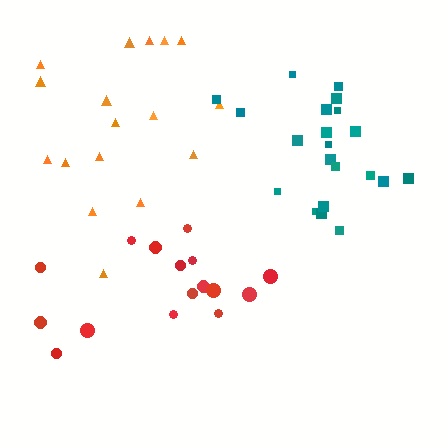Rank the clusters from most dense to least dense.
teal, red, orange.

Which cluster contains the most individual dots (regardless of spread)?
Teal (21).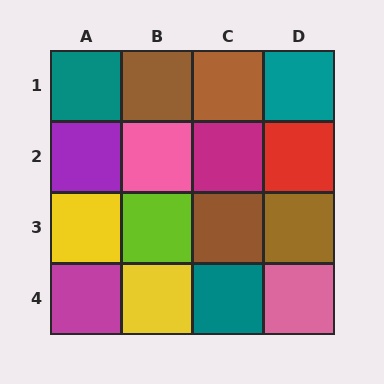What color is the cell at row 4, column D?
Pink.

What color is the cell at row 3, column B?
Lime.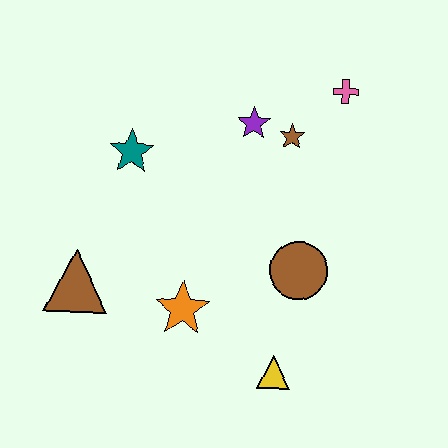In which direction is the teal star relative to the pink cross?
The teal star is to the left of the pink cross.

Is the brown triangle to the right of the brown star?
No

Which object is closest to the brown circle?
The yellow triangle is closest to the brown circle.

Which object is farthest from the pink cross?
The brown triangle is farthest from the pink cross.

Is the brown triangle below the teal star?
Yes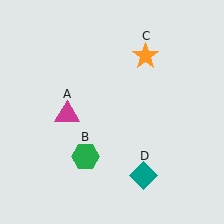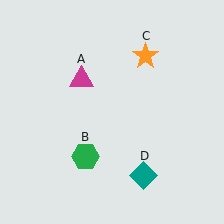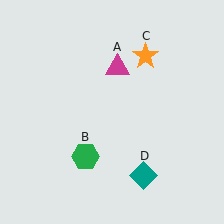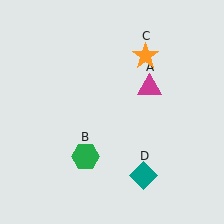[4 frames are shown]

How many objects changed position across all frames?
1 object changed position: magenta triangle (object A).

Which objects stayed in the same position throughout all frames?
Green hexagon (object B) and orange star (object C) and teal diamond (object D) remained stationary.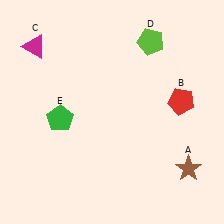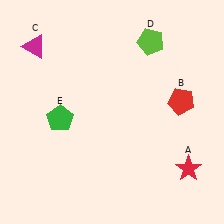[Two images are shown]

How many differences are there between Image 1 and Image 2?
There is 1 difference between the two images.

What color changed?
The star (A) changed from brown in Image 1 to red in Image 2.